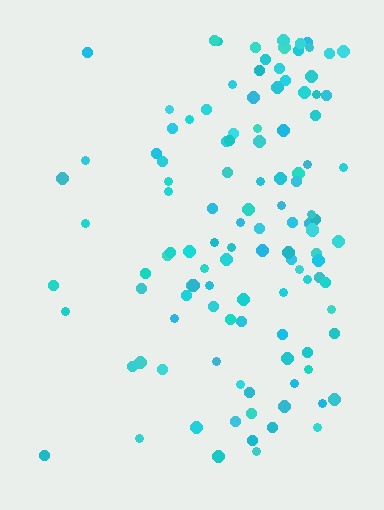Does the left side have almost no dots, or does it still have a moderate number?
Still a moderate number, just noticeably fewer than the right.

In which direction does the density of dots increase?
From left to right, with the right side densest.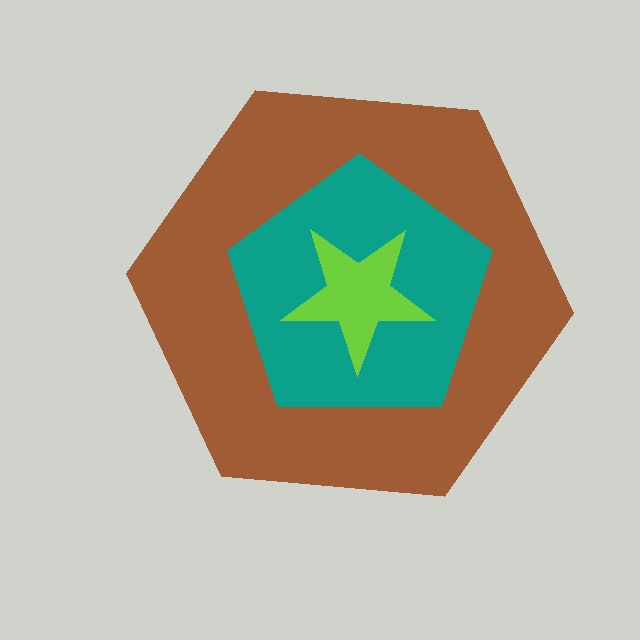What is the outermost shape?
The brown hexagon.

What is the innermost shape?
The lime star.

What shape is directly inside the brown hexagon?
The teal pentagon.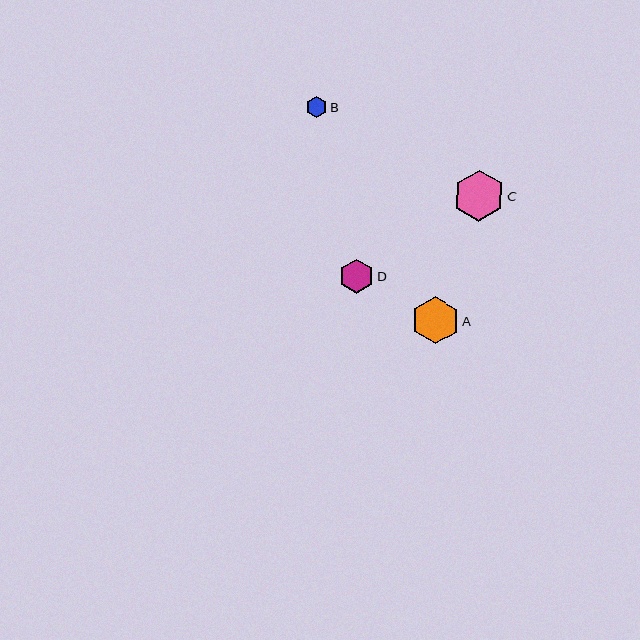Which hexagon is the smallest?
Hexagon B is the smallest with a size of approximately 21 pixels.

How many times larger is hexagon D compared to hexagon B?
Hexagon D is approximately 1.6 times the size of hexagon B.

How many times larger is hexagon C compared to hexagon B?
Hexagon C is approximately 2.4 times the size of hexagon B.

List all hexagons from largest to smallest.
From largest to smallest: C, A, D, B.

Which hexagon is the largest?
Hexagon C is the largest with a size of approximately 51 pixels.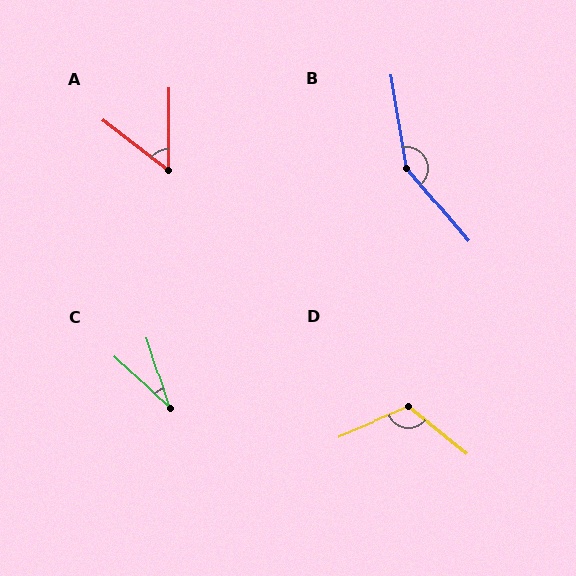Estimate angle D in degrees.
Approximately 119 degrees.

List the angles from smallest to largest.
C (29°), A (52°), D (119°), B (149°).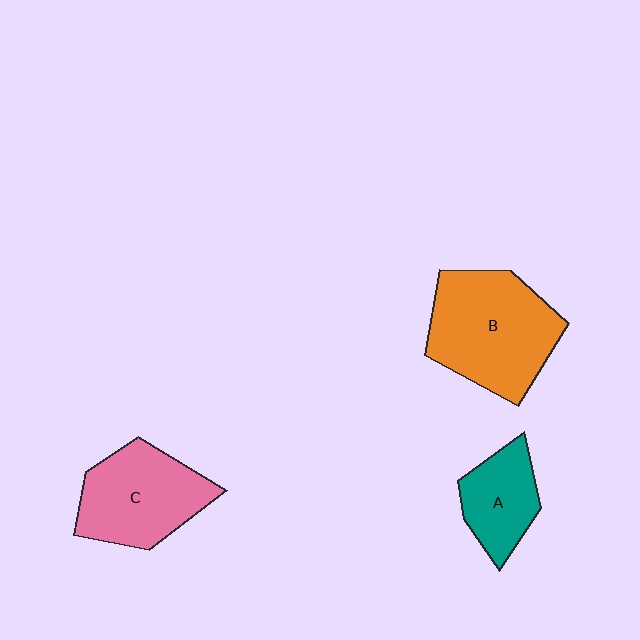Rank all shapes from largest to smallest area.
From largest to smallest: B (orange), C (pink), A (teal).